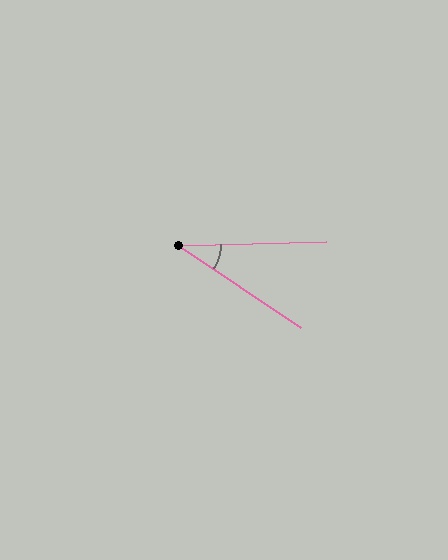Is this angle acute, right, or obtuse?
It is acute.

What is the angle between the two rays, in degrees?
Approximately 36 degrees.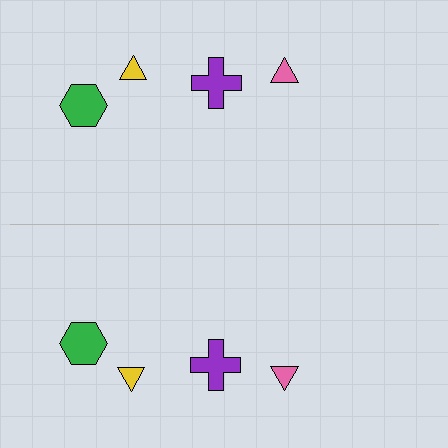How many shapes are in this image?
There are 8 shapes in this image.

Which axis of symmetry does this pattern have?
The pattern has a horizontal axis of symmetry running through the center of the image.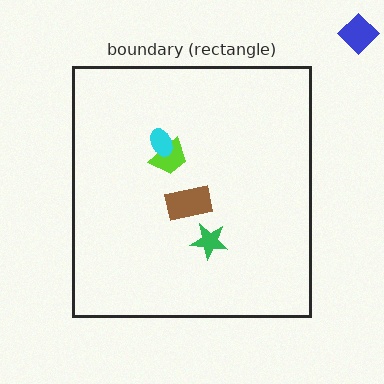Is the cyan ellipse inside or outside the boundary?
Inside.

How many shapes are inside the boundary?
4 inside, 1 outside.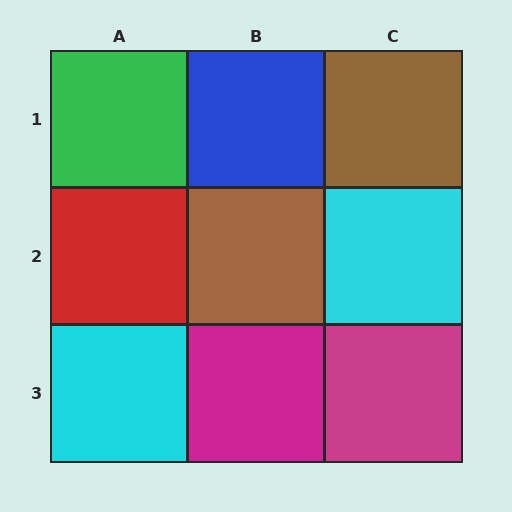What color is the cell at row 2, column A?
Red.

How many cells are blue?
1 cell is blue.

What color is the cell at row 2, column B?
Brown.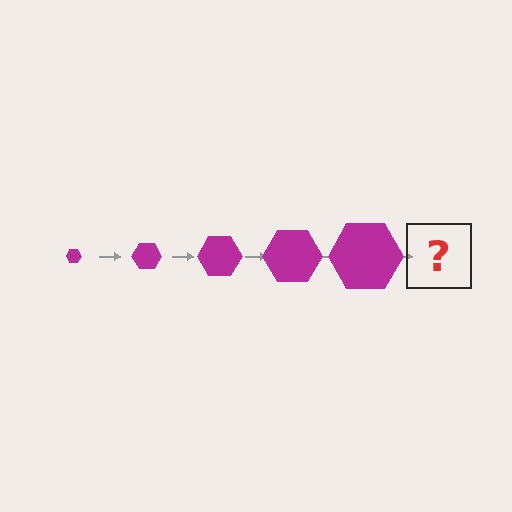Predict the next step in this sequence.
The next step is a magenta hexagon, larger than the previous one.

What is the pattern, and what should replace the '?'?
The pattern is that the hexagon gets progressively larger each step. The '?' should be a magenta hexagon, larger than the previous one.